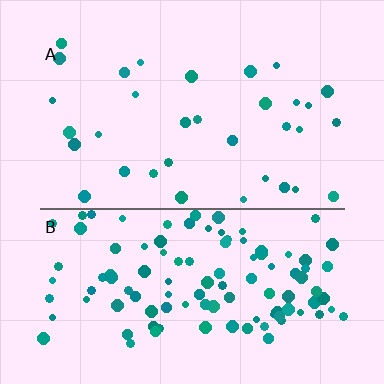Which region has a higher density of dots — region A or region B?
B (the bottom).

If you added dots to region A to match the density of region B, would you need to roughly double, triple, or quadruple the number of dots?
Approximately triple.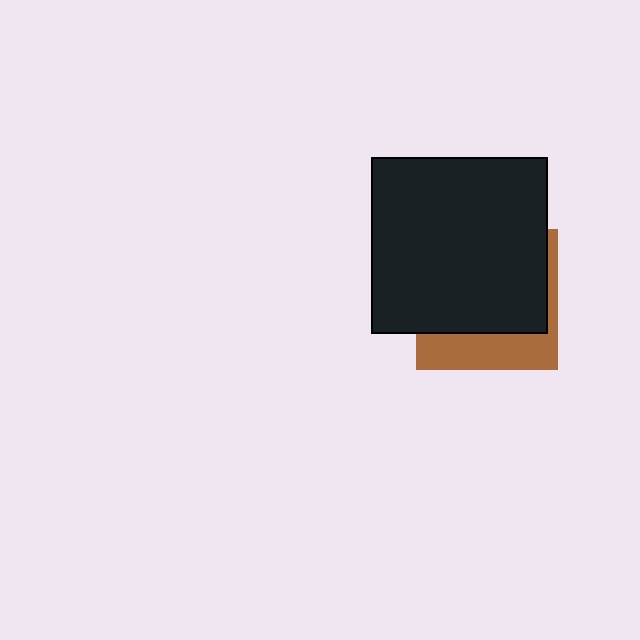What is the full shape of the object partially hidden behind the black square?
The partially hidden object is a brown square.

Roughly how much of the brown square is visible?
A small part of it is visible (roughly 31%).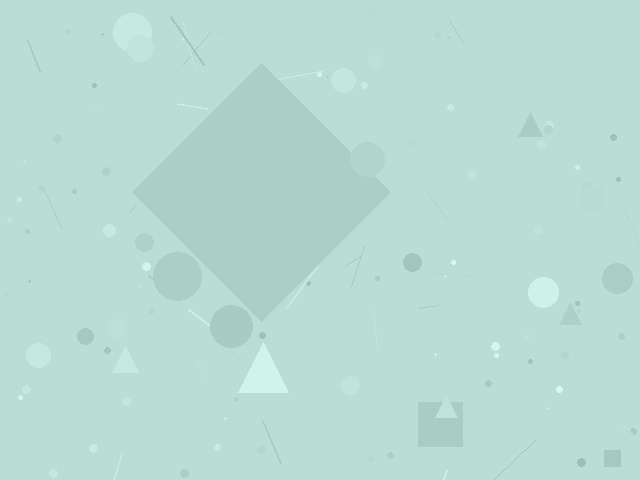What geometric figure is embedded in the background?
A diamond is embedded in the background.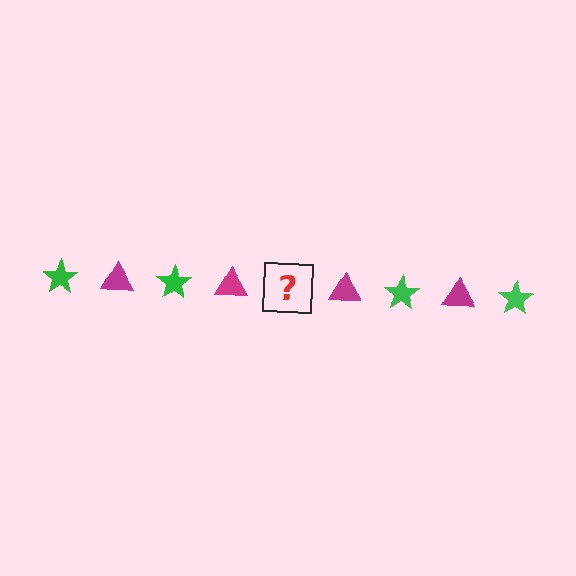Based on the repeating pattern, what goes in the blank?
The blank should be a green star.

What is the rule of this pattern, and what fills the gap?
The rule is that the pattern alternates between green star and magenta triangle. The gap should be filled with a green star.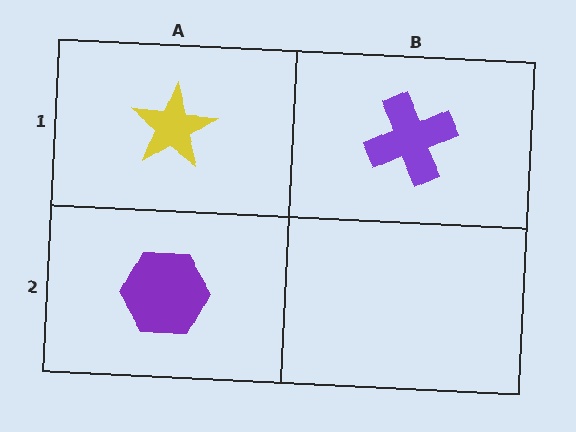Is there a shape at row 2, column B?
No, that cell is empty.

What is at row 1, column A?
A yellow star.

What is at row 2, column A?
A purple hexagon.